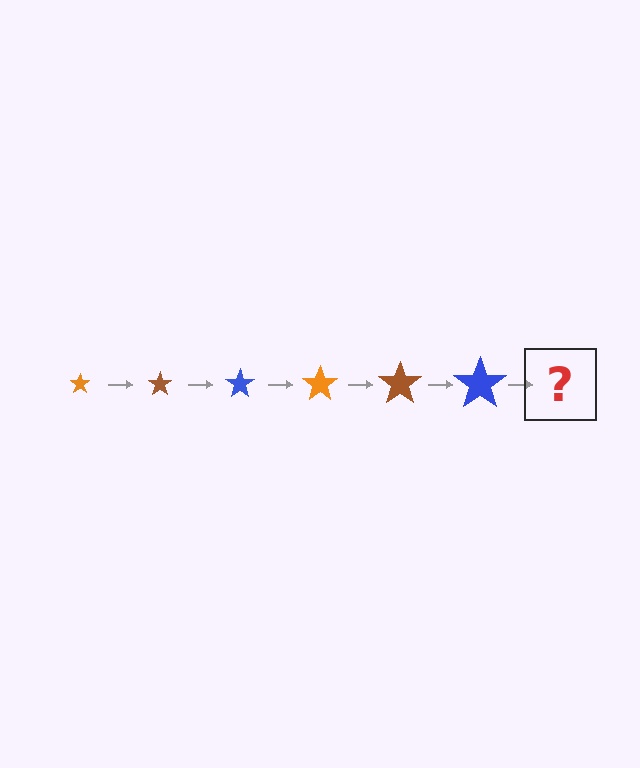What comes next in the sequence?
The next element should be an orange star, larger than the previous one.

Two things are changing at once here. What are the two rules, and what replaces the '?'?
The two rules are that the star grows larger each step and the color cycles through orange, brown, and blue. The '?' should be an orange star, larger than the previous one.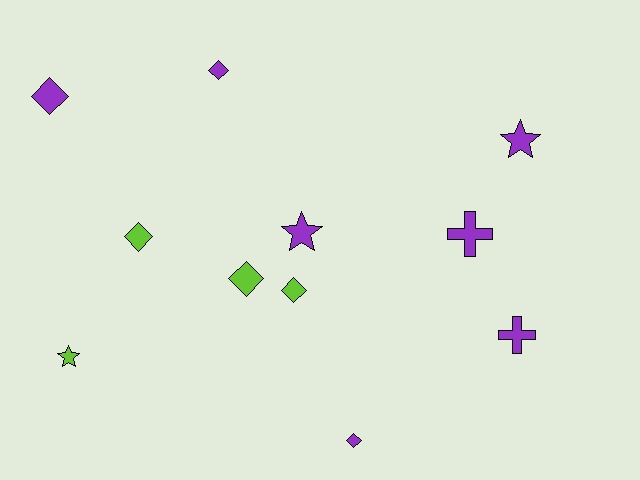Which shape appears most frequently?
Diamond, with 6 objects.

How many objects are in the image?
There are 11 objects.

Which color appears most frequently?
Purple, with 7 objects.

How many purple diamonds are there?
There are 3 purple diamonds.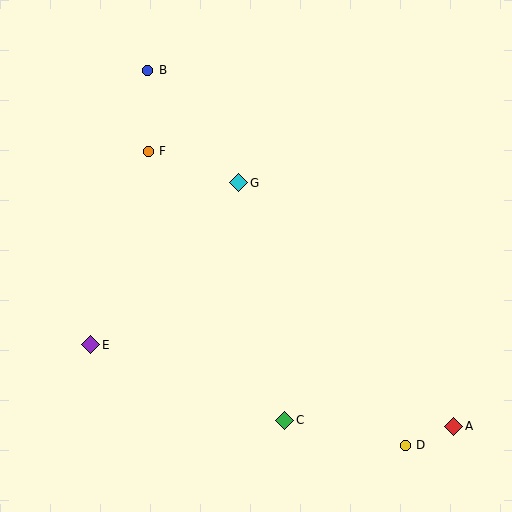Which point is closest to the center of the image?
Point G at (239, 183) is closest to the center.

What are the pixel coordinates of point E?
Point E is at (91, 345).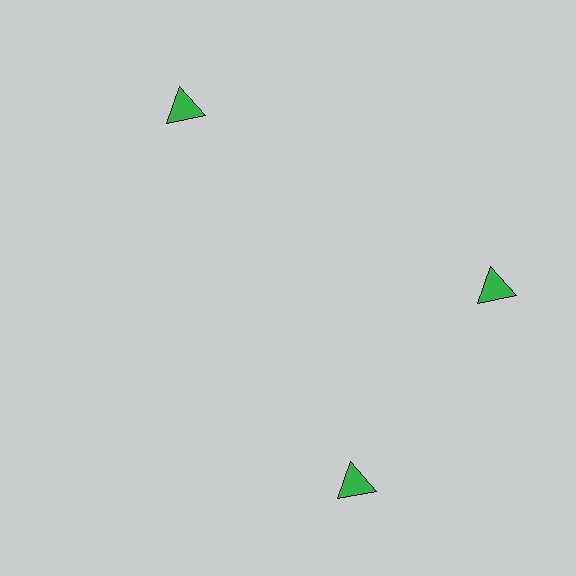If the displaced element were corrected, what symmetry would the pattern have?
It would have 3-fold rotational symmetry — the pattern would map onto itself every 120 degrees.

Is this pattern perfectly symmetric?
No. The 3 green triangles are arranged in a ring, but one element near the 7 o'clock position is rotated out of alignment along the ring, breaking the 3-fold rotational symmetry.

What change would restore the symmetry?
The symmetry would be restored by rotating it back into even spacing with its neighbors so that all 3 triangles sit at equal angles and equal distance from the center.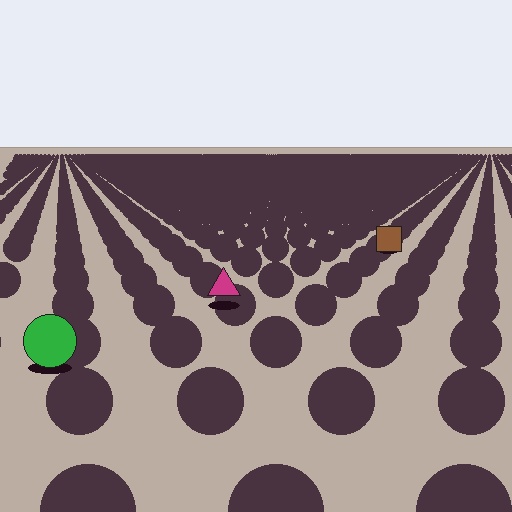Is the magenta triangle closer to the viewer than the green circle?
No. The green circle is closer — you can tell from the texture gradient: the ground texture is coarser near it.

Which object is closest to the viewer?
The green circle is closest. The texture marks near it are larger and more spread out.